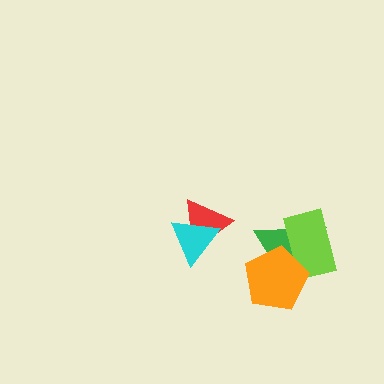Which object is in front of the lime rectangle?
The orange pentagon is in front of the lime rectangle.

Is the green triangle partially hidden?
Yes, it is partially covered by another shape.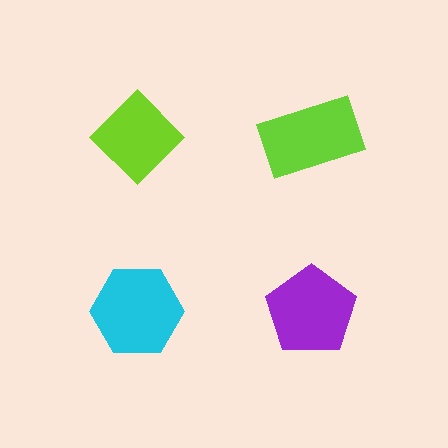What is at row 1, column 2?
A lime rectangle.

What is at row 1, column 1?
A lime diamond.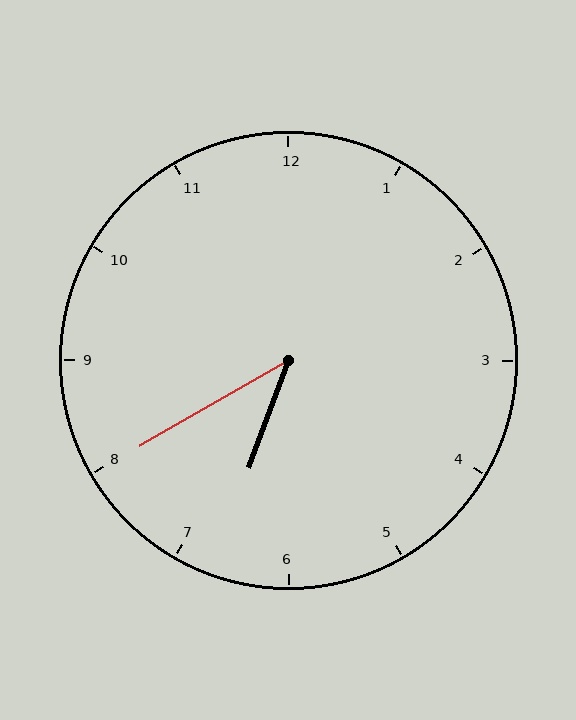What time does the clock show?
6:40.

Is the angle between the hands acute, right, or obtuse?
It is acute.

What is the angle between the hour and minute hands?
Approximately 40 degrees.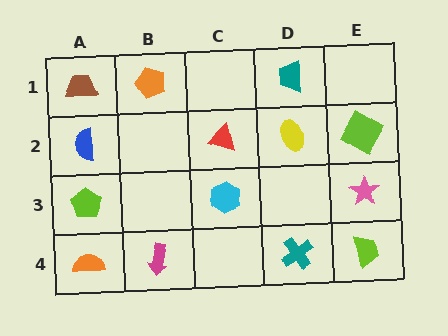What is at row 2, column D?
A yellow ellipse.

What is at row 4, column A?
An orange semicircle.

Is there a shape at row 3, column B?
No, that cell is empty.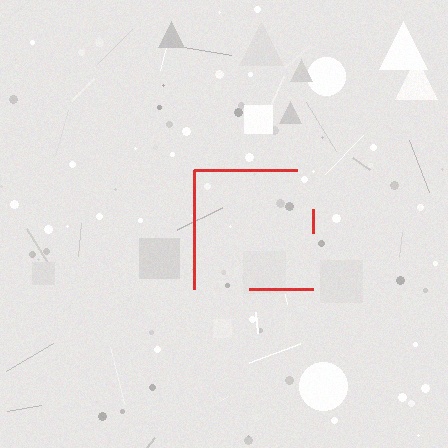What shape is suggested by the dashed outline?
The dashed outline suggests a square.